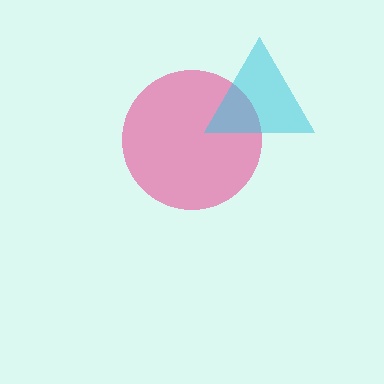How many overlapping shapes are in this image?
There are 2 overlapping shapes in the image.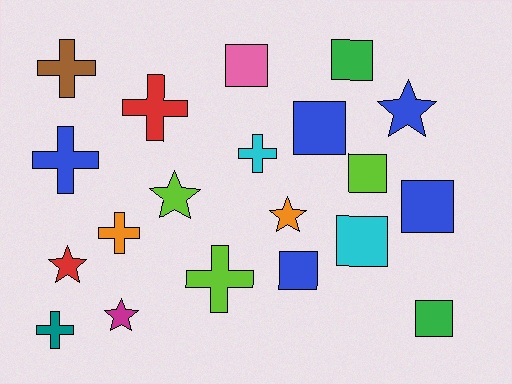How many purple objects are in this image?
There are no purple objects.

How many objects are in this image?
There are 20 objects.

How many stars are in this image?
There are 5 stars.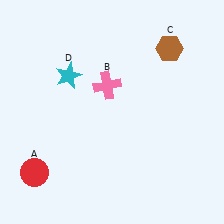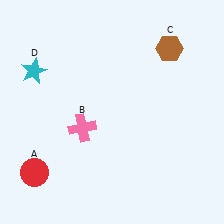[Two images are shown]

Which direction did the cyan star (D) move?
The cyan star (D) moved left.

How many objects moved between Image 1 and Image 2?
2 objects moved between the two images.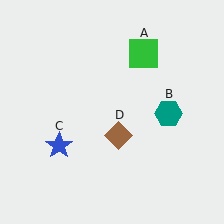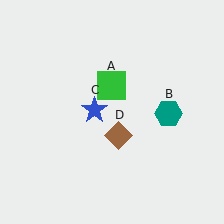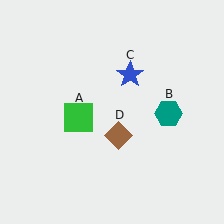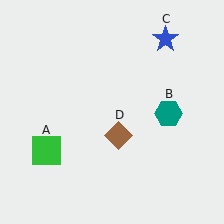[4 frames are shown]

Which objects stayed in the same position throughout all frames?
Teal hexagon (object B) and brown diamond (object D) remained stationary.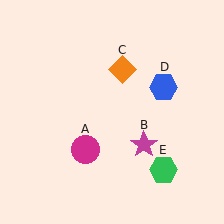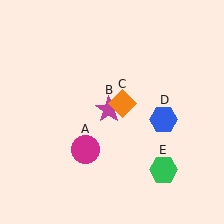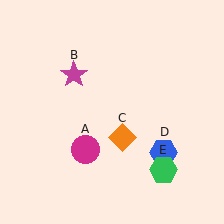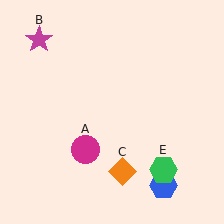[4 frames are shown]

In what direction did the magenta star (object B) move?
The magenta star (object B) moved up and to the left.